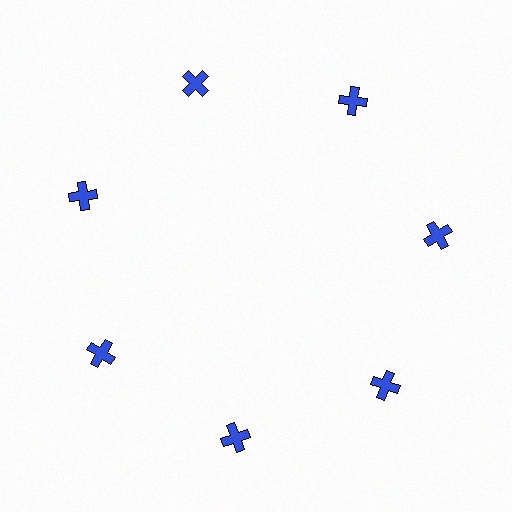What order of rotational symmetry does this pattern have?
This pattern has 7-fold rotational symmetry.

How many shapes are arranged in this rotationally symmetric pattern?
There are 7 shapes, arranged in 7 groups of 1.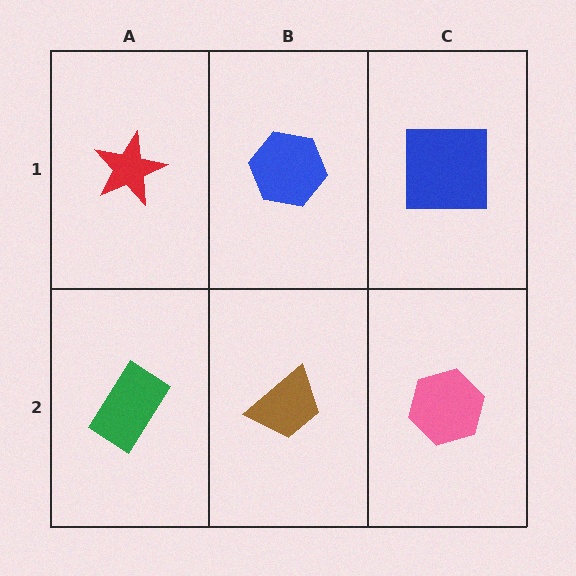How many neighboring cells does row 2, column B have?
3.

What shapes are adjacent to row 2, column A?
A red star (row 1, column A), a brown trapezoid (row 2, column B).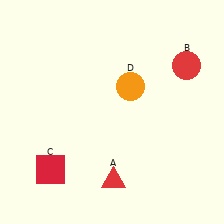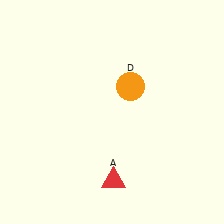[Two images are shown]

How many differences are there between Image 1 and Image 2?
There are 2 differences between the two images.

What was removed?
The red circle (B), the red square (C) were removed in Image 2.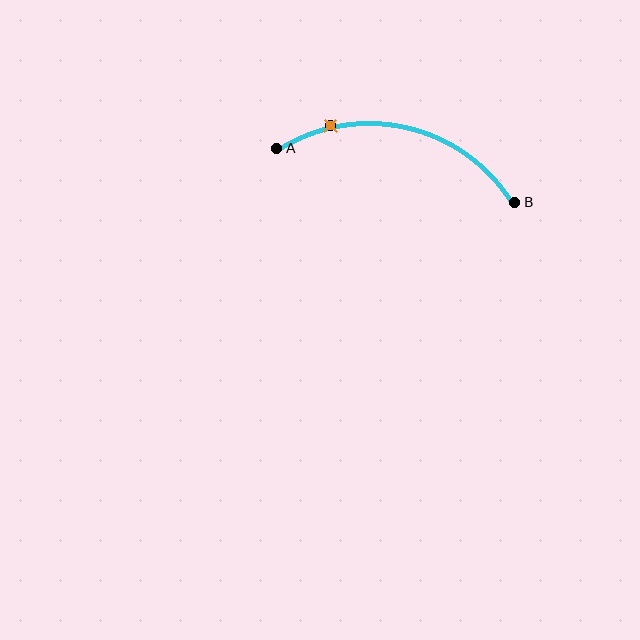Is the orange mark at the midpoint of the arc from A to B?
No. The orange mark lies on the arc but is closer to endpoint A. The arc midpoint would be at the point on the curve equidistant along the arc from both A and B.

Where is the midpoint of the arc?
The arc midpoint is the point on the curve farthest from the straight line joining A and B. It sits above that line.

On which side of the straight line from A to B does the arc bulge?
The arc bulges above the straight line connecting A and B.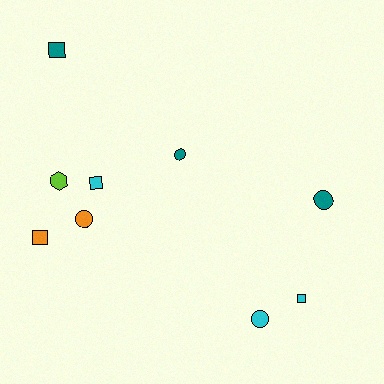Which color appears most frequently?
Teal, with 3 objects.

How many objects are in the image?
There are 9 objects.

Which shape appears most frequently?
Circle, with 4 objects.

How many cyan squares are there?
There are 2 cyan squares.